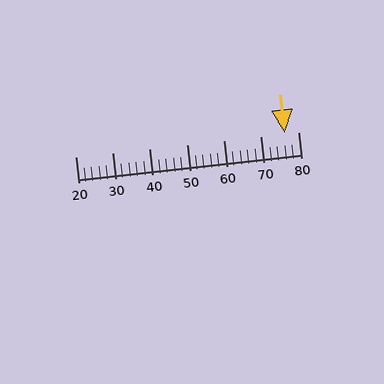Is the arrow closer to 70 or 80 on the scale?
The arrow is closer to 80.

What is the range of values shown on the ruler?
The ruler shows values from 20 to 80.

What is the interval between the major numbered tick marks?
The major tick marks are spaced 10 units apart.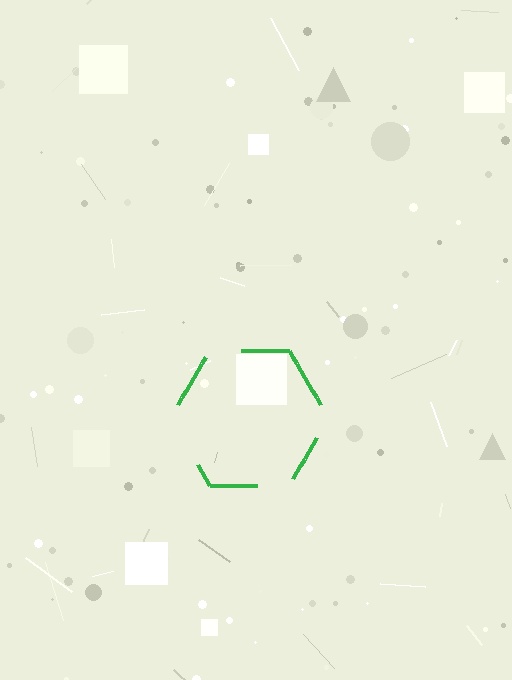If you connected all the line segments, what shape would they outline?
They would outline a hexagon.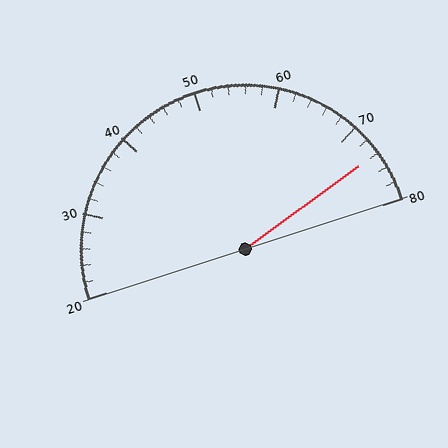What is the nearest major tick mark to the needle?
The nearest major tick mark is 70.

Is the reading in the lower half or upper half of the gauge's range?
The reading is in the upper half of the range (20 to 80).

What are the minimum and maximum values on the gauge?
The gauge ranges from 20 to 80.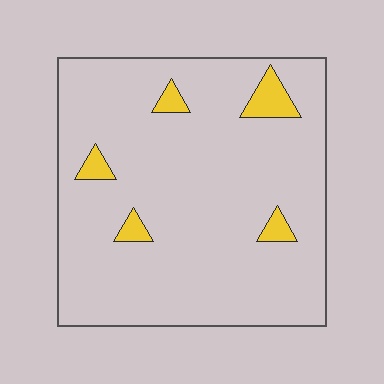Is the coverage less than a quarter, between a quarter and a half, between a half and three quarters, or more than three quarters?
Less than a quarter.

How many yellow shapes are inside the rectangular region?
5.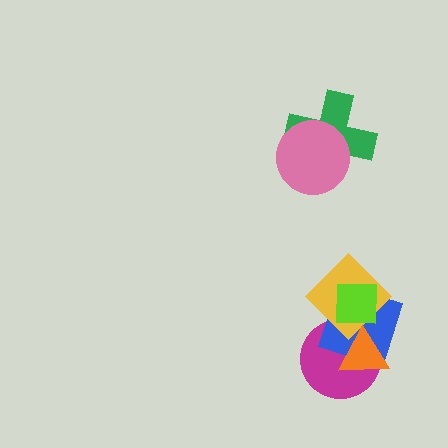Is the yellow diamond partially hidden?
Yes, it is partially covered by another shape.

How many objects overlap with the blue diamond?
4 objects overlap with the blue diamond.